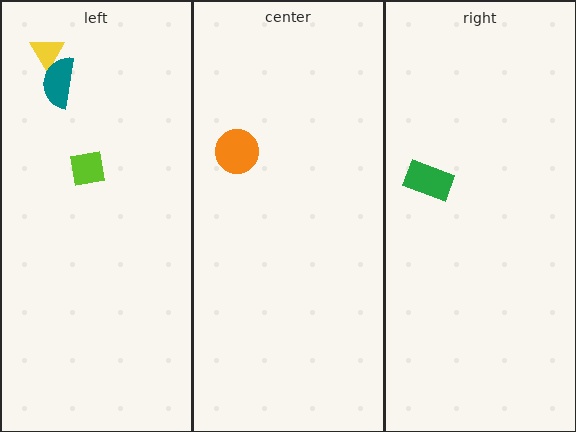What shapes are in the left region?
The yellow triangle, the lime square, the teal semicircle.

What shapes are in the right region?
The green rectangle.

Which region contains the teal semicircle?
The left region.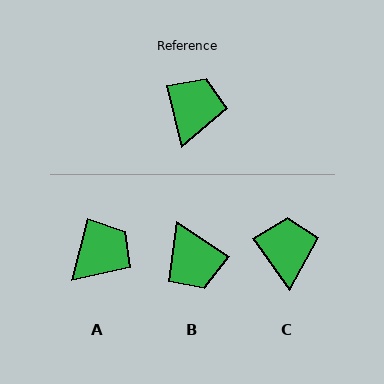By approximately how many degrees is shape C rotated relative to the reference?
Approximately 21 degrees counter-clockwise.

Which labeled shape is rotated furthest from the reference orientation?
B, about 137 degrees away.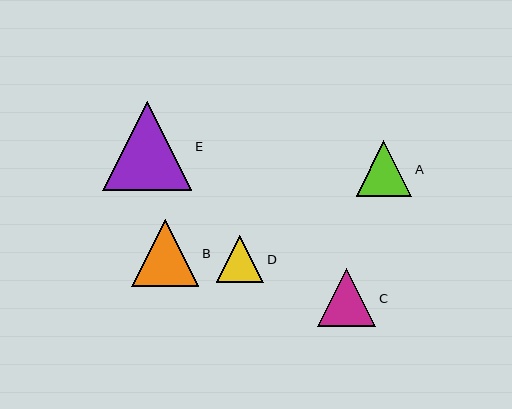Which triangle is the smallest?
Triangle D is the smallest with a size of approximately 48 pixels.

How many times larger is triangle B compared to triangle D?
Triangle B is approximately 1.4 times the size of triangle D.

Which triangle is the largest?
Triangle E is the largest with a size of approximately 90 pixels.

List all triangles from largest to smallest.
From largest to smallest: E, B, C, A, D.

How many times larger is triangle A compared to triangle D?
Triangle A is approximately 1.2 times the size of triangle D.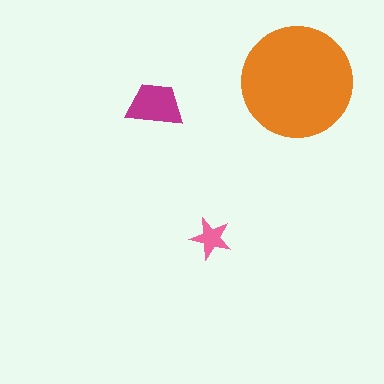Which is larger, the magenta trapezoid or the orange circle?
The orange circle.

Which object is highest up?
The orange circle is topmost.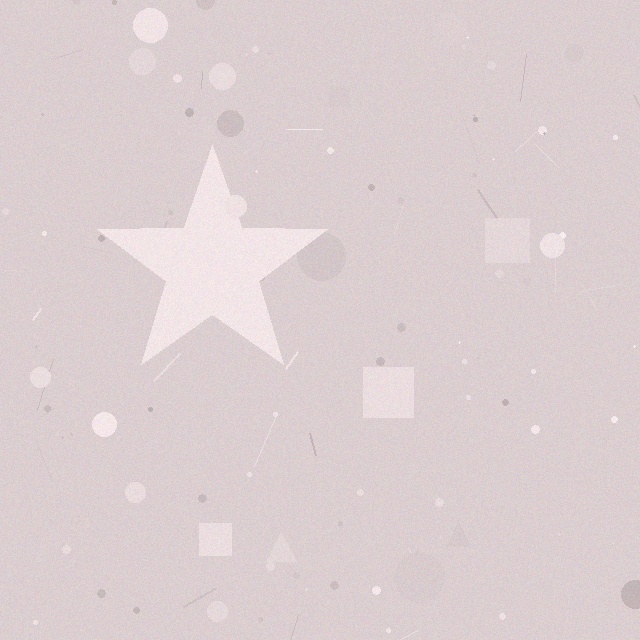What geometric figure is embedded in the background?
A star is embedded in the background.